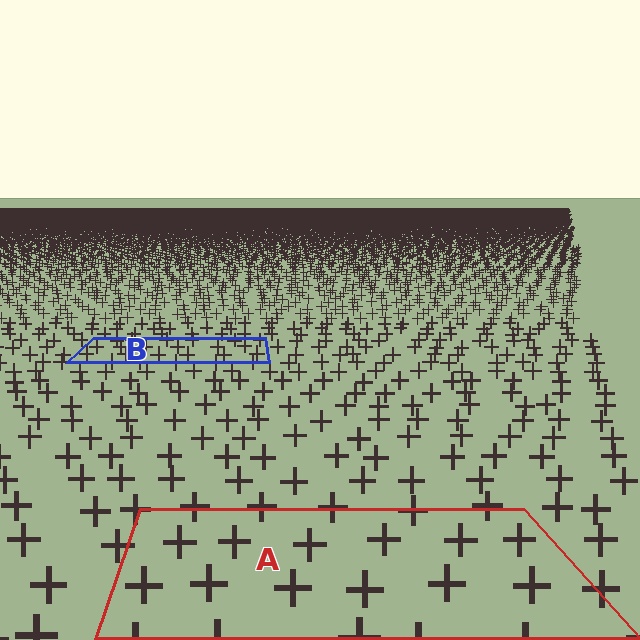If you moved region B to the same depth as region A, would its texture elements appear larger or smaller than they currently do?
They would appear larger. At a closer depth, the same texture elements are projected at a bigger on-screen size.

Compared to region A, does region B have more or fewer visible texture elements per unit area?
Region B has more texture elements per unit area — they are packed more densely because it is farther away.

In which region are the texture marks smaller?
The texture marks are smaller in region B, because it is farther away.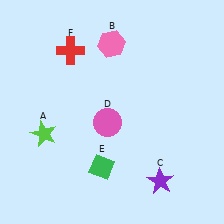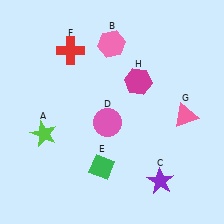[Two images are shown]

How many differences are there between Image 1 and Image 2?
There are 2 differences between the two images.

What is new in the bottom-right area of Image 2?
A pink triangle (G) was added in the bottom-right area of Image 2.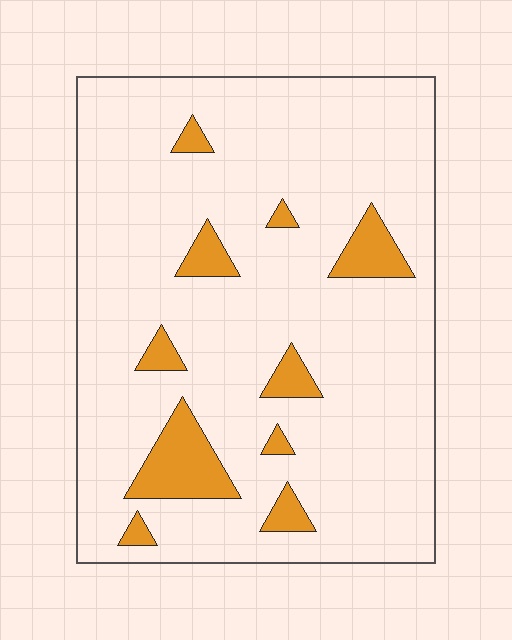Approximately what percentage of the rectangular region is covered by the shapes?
Approximately 10%.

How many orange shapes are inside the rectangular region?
10.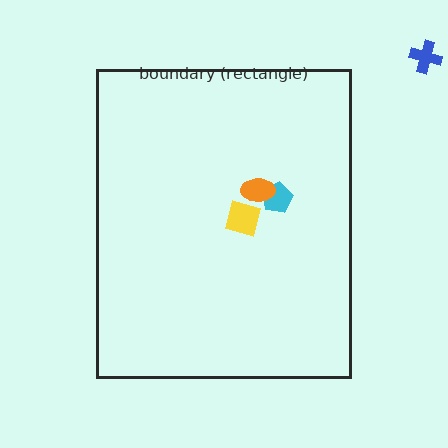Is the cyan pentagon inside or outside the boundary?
Inside.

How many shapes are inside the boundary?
3 inside, 1 outside.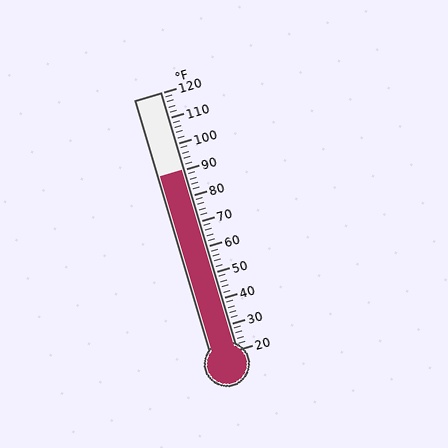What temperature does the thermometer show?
The thermometer shows approximately 90°F.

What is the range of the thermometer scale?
The thermometer scale ranges from 20°F to 120°F.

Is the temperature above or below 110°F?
The temperature is below 110°F.